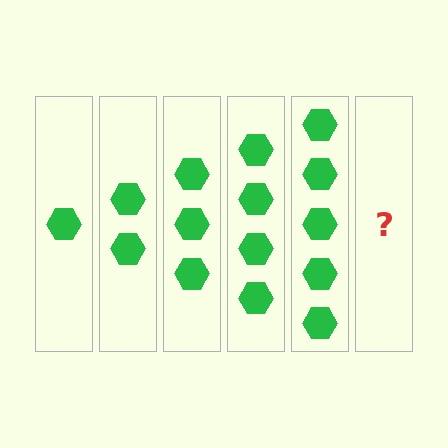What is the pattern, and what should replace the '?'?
The pattern is that each step adds one more hexagon. The '?' should be 6 hexagons.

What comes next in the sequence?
The next element should be 6 hexagons.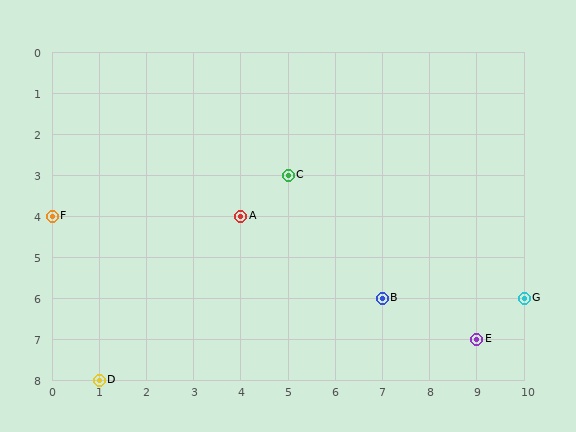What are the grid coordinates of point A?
Point A is at grid coordinates (4, 4).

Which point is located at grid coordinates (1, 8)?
Point D is at (1, 8).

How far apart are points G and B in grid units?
Points G and B are 3 columns apart.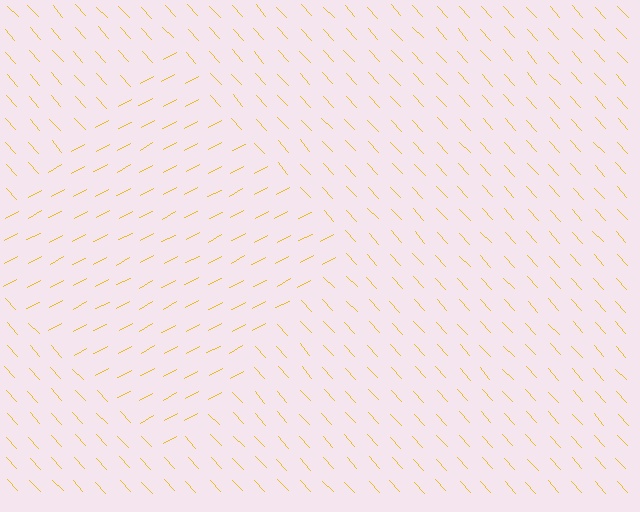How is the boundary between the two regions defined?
The boundary is defined purely by a change in line orientation (approximately 76 degrees difference). All lines are the same color and thickness.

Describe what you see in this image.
The image is filled with small yellow line segments. A diamond region in the image has lines oriented differently from the surrounding lines, creating a visible texture boundary.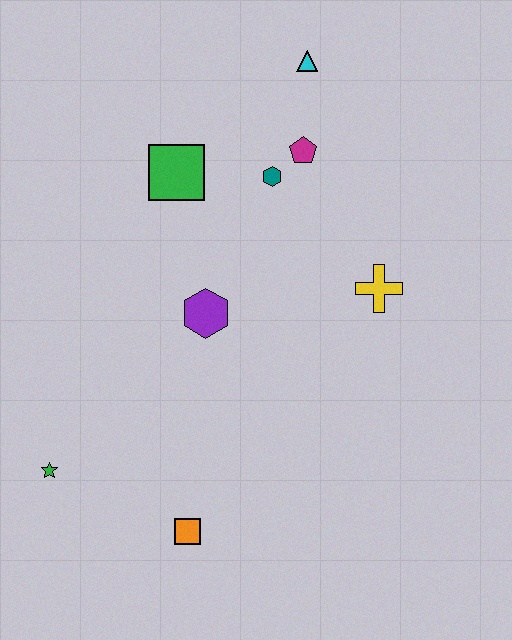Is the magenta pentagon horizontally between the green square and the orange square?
No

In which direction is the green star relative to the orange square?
The green star is to the left of the orange square.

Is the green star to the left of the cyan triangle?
Yes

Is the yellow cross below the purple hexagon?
No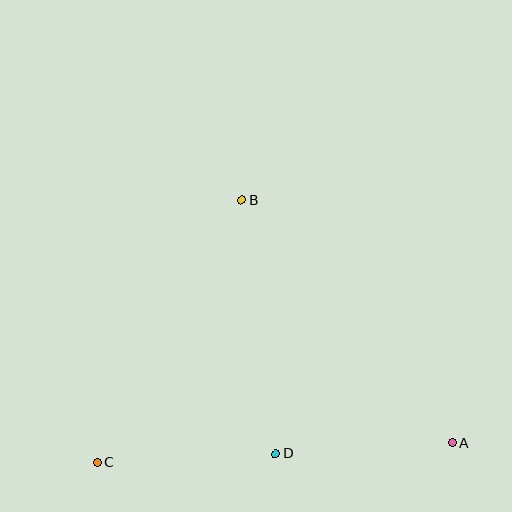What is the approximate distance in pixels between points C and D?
The distance between C and D is approximately 179 pixels.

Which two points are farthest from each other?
Points A and C are farthest from each other.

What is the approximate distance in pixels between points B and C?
The distance between B and C is approximately 300 pixels.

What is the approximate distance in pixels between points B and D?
The distance between B and D is approximately 256 pixels.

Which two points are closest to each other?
Points A and D are closest to each other.